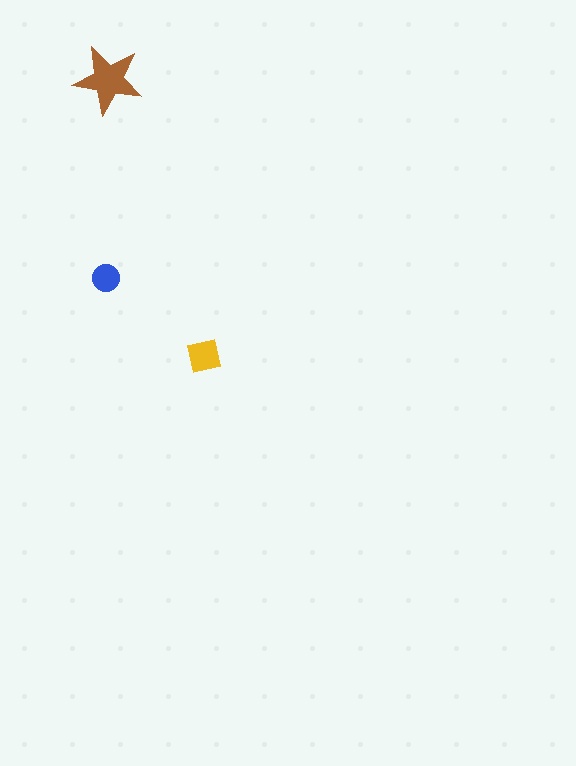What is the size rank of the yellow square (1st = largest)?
2nd.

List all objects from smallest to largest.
The blue circle, the yellow square, the brown star.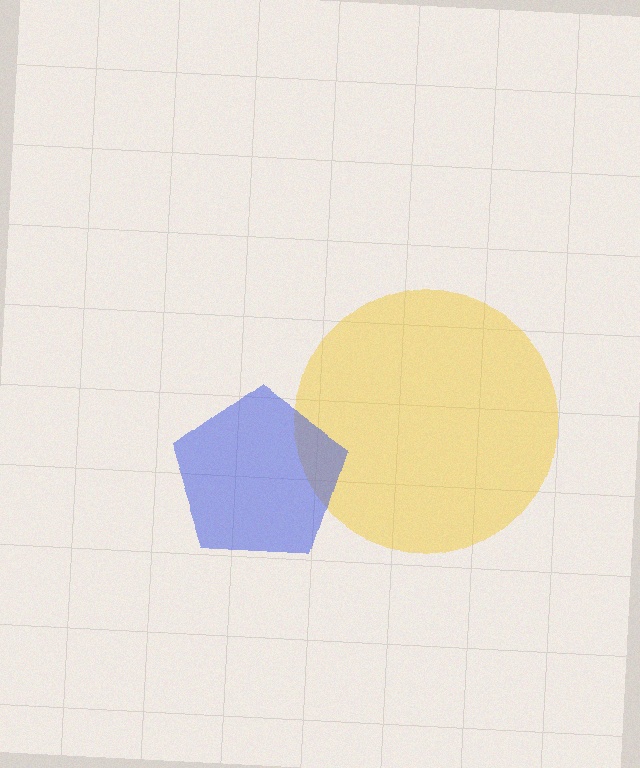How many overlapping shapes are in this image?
There are 2 overlapping shapes in the image.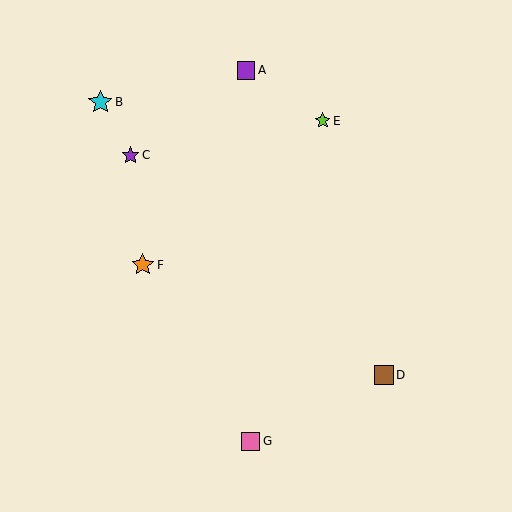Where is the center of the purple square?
The center of the purple square is at (246, 70).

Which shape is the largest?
The cyan star (labeled B) is the largest.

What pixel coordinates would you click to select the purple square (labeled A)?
Click at (246, 70) to select the purple square A.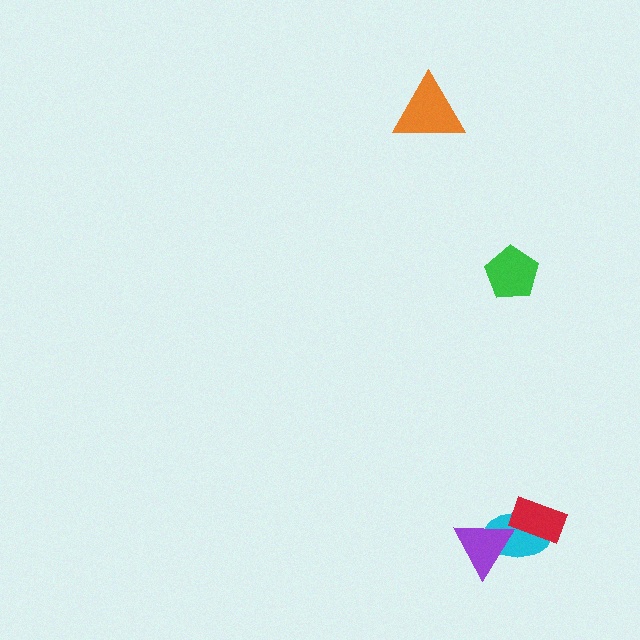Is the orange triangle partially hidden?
No, no other shape covers it.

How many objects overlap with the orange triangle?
0 objects overlap with the orange triangle.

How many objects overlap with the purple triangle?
1 object overlaps with the purple triangle.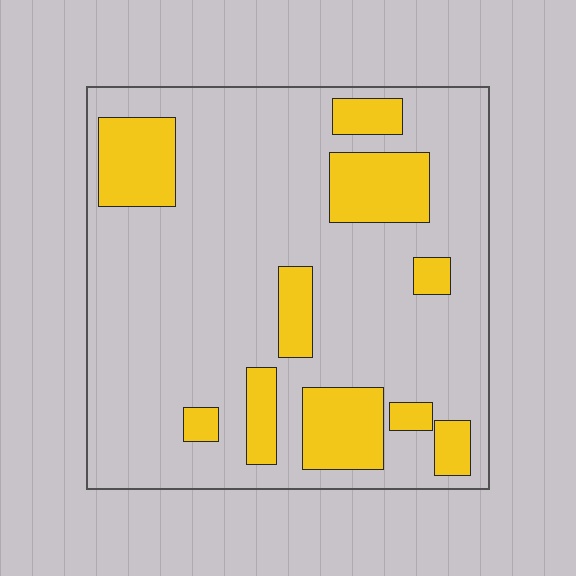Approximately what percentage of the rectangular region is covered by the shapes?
Approximately 20%.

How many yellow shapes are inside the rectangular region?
10.